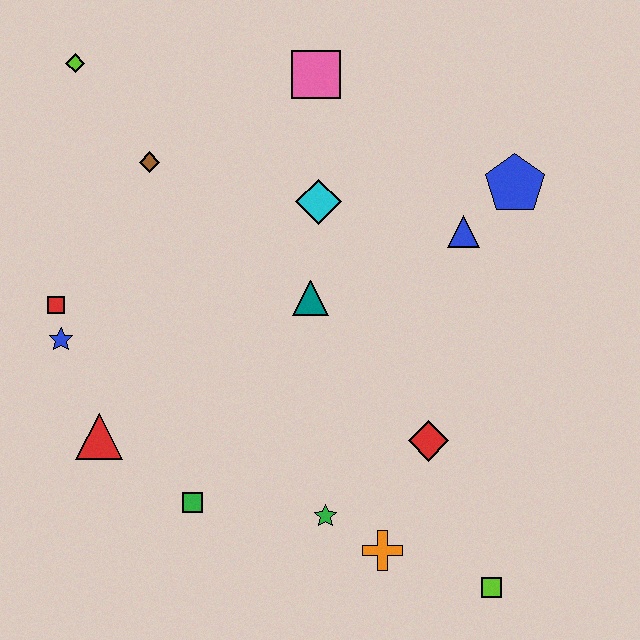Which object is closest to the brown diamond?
The lime diamond is closest to the brown diamond.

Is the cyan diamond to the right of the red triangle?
Yes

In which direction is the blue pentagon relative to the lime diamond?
The blue pentagon is to the right of the lime diamond.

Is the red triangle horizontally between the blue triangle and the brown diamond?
No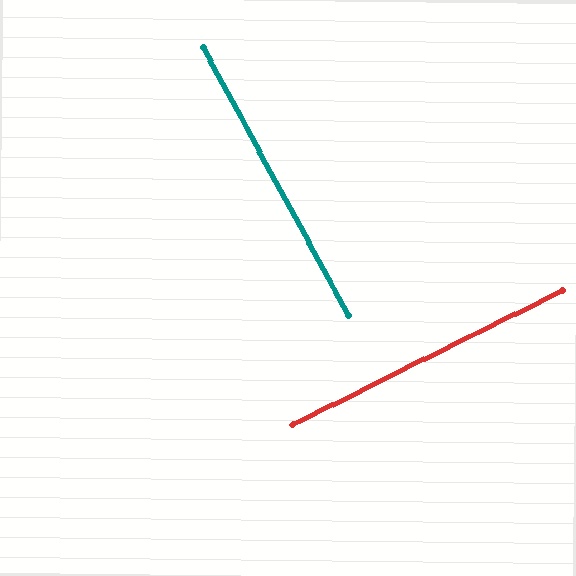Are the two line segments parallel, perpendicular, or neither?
Perpendicular — they meet at approximately 88°.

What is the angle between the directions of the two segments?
Approximately 88 degrees.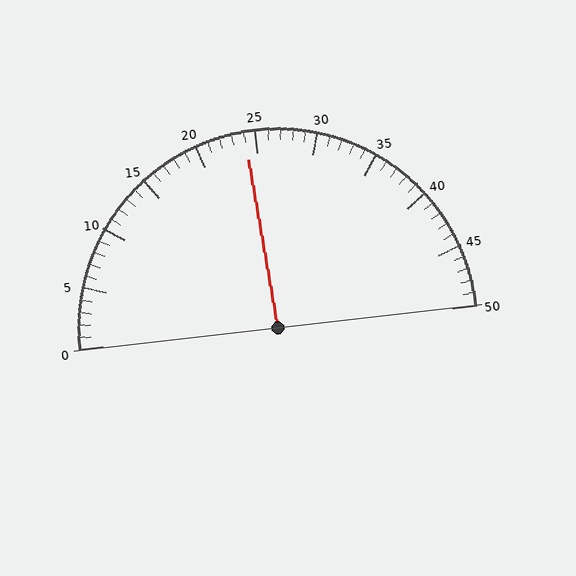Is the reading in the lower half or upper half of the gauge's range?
The reading is in the lower half of the range (0 to 50).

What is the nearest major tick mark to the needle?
The nearest major tick mark is 25.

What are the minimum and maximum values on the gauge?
The gauge ranges from 0 to 50.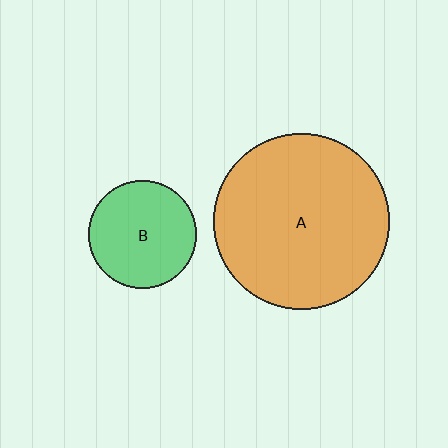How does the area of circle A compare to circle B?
Approximately 2.6 times.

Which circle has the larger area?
Circle A (orange).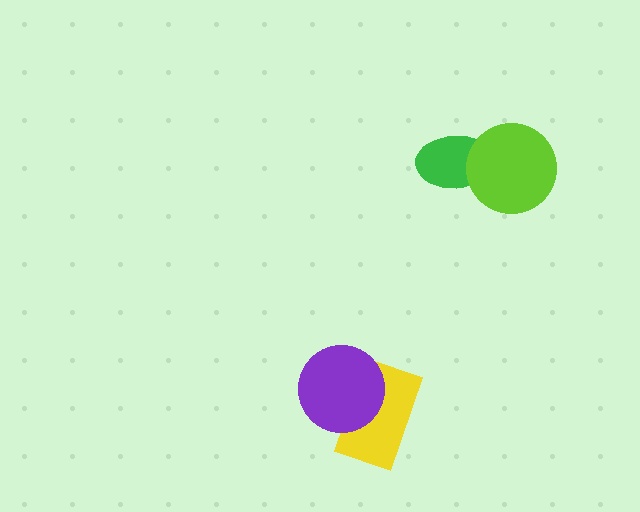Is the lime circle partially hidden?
No, no other shape covers it.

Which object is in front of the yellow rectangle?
The purple circle is in front of the yellow rectangle.